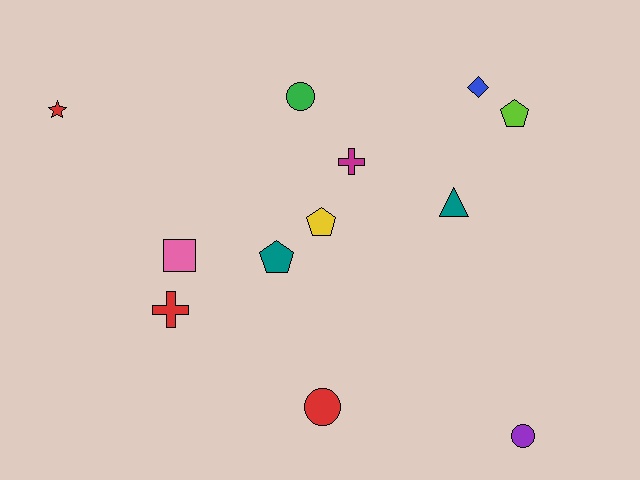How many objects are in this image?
There are 12 objects.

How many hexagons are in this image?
There are no hexagons.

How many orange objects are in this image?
There are no orange objects.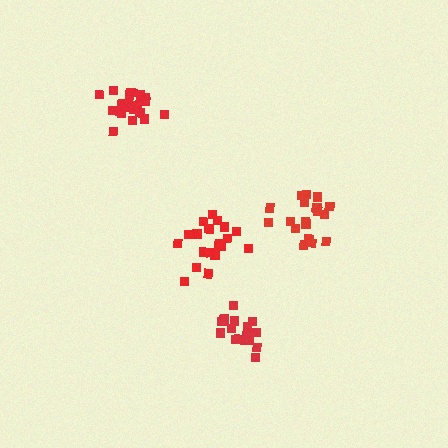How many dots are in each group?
Group 1: 21 dots, Group 2: 21 dots, Group 3: 19 dots, Group 4: 17 dots (78 total).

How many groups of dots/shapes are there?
There are 4 groups.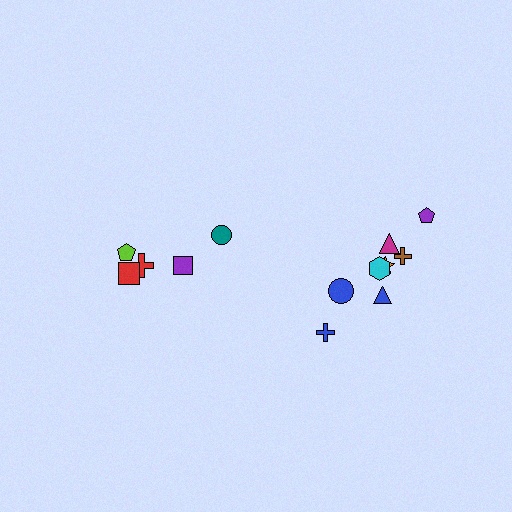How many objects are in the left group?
There are 5 objects.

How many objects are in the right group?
There are 8 objects.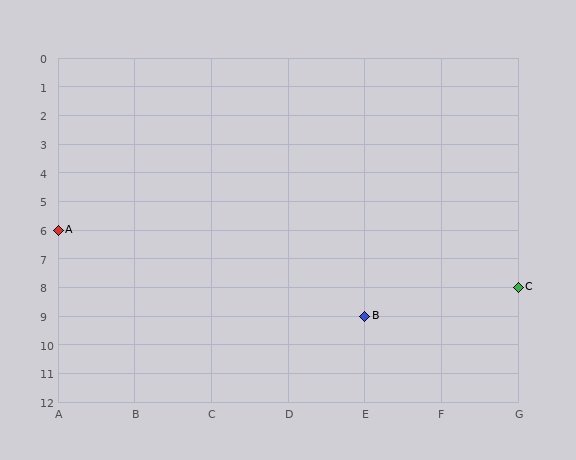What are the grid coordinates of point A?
Point A is at grid coordinates (A, 6).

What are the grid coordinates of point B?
Point B is at grid coordinates (E, 9).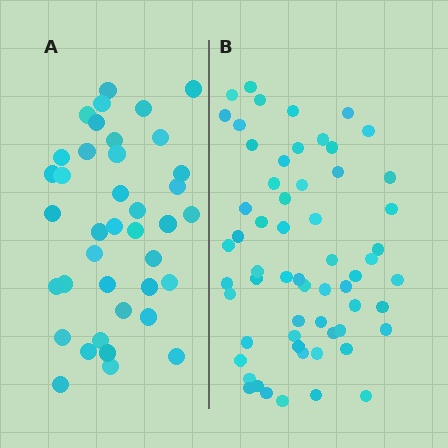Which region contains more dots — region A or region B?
Region B (the right region) has more dots.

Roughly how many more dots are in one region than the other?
Region B has approximately 20 more dots than region A.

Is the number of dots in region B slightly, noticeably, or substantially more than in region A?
Region B has substantially more. The ratio is roughly 1.5 to 1.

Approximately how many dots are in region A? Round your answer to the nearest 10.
About 40 dots. (The exact count is 39, which rounds to 40.)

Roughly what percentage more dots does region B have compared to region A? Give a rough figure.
About 55% more.